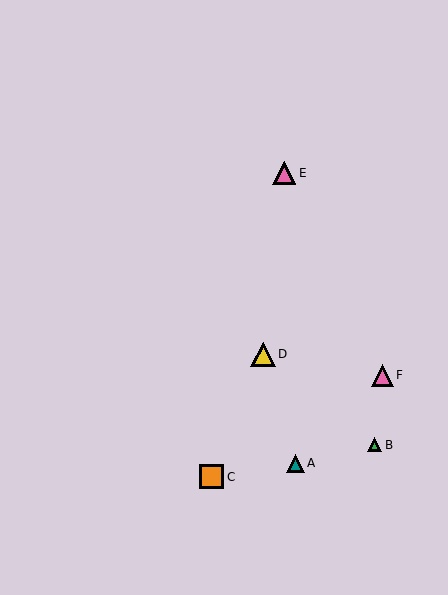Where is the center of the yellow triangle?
The center of the yellow triangle is at (263, 354).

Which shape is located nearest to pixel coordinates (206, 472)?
The orange square (labeled C) at (211, 477) is nearest to that location.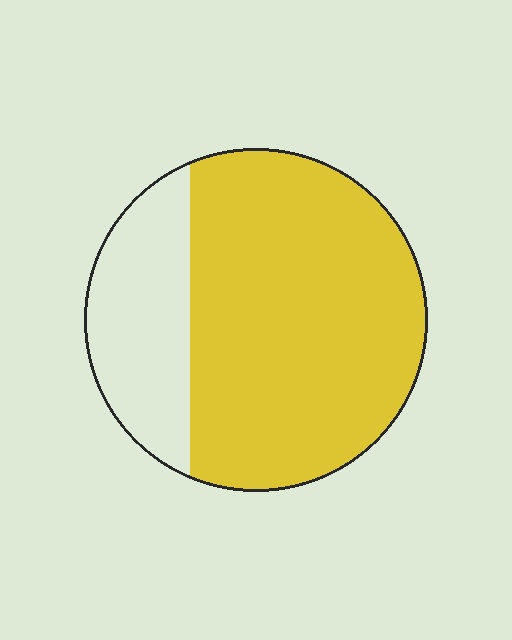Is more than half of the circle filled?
Yes.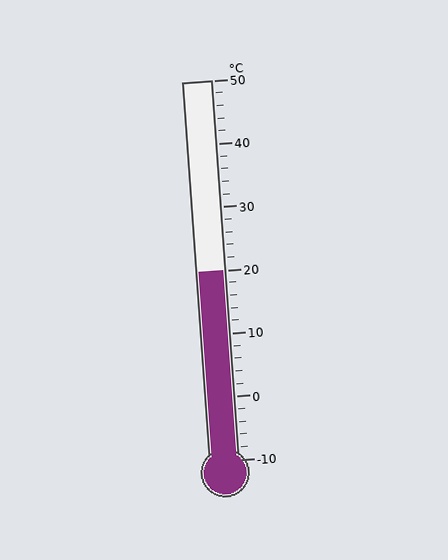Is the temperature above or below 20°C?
The temperature is at 20°C.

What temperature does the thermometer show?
The thermometer shows approximately 20°C.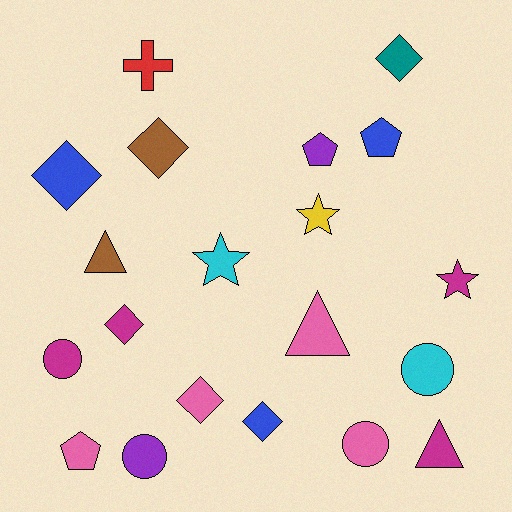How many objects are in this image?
There are 20 objects.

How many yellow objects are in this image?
There is 1 yellow object.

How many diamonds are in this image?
There are 6 diamonds.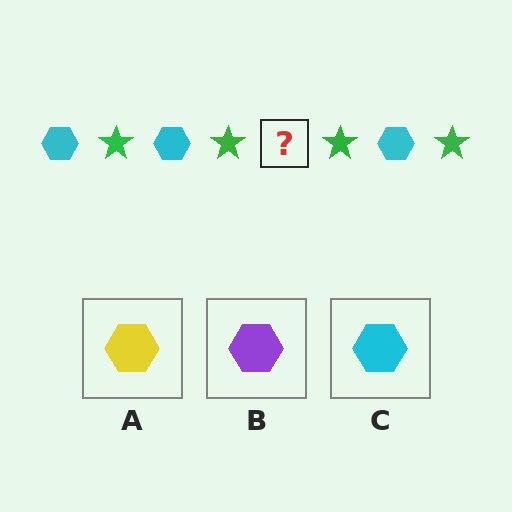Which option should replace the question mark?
Option C.